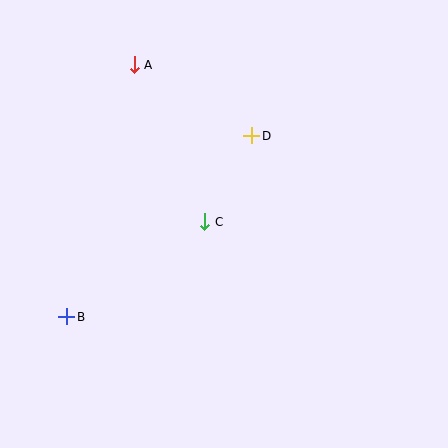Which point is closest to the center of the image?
Point C at (205, 222) is closest to the center.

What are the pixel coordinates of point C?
Point C is at (205, 222).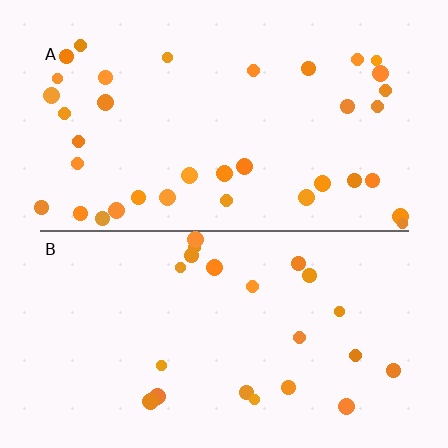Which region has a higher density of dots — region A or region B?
A (the top).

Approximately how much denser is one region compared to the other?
Approximately 1.7× — region A over region B.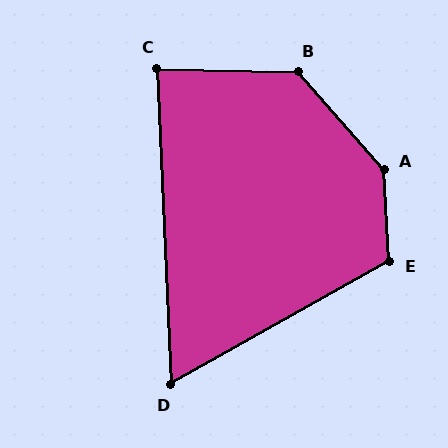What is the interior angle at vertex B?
Approximately 133 degrees (obtuse).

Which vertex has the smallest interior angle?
D, at approximately 63 degrees.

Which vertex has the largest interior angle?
A, at approximately 142 degrees.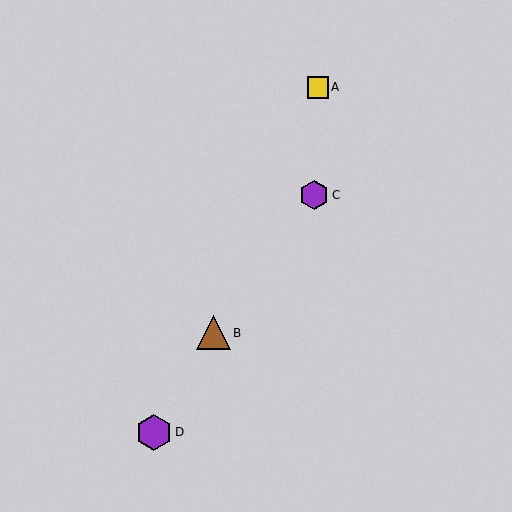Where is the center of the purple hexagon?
The center of the purple hexagon is at (314, 195).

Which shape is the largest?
The purple hexagon (labeled D) is the largest.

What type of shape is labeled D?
Shape D is a purple hexagon.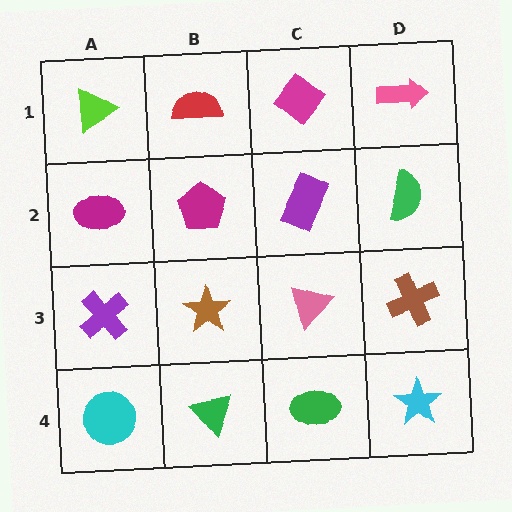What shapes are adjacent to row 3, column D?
A green semicircle (row 2, column D), a cyan star (row 4, column D), a pink triangle (row 3, column C).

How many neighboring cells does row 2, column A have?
3.